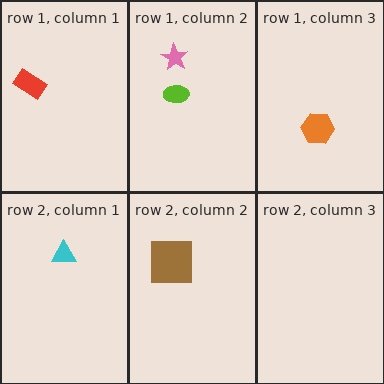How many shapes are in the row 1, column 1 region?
1.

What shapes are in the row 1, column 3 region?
The orange hexagon.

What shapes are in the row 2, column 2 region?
The brown square.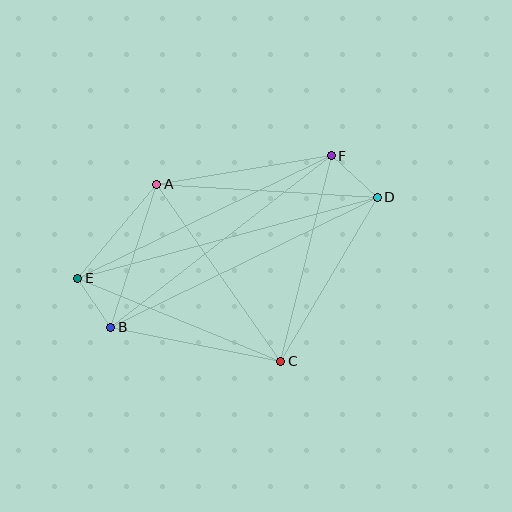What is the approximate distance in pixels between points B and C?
The distance between B and C is approximately 174 pixels.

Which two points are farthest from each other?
Points D and E are farthest from each other.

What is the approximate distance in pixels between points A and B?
The distance between A and B is approximately 150 pixels.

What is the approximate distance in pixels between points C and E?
The distance between C and E is approximately 220 pixels.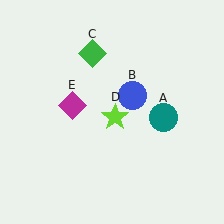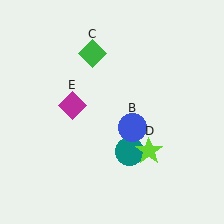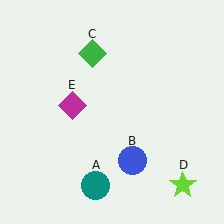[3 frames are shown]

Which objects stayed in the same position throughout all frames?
Green diamond (object C) and magenta diamond (object E) remained stationary.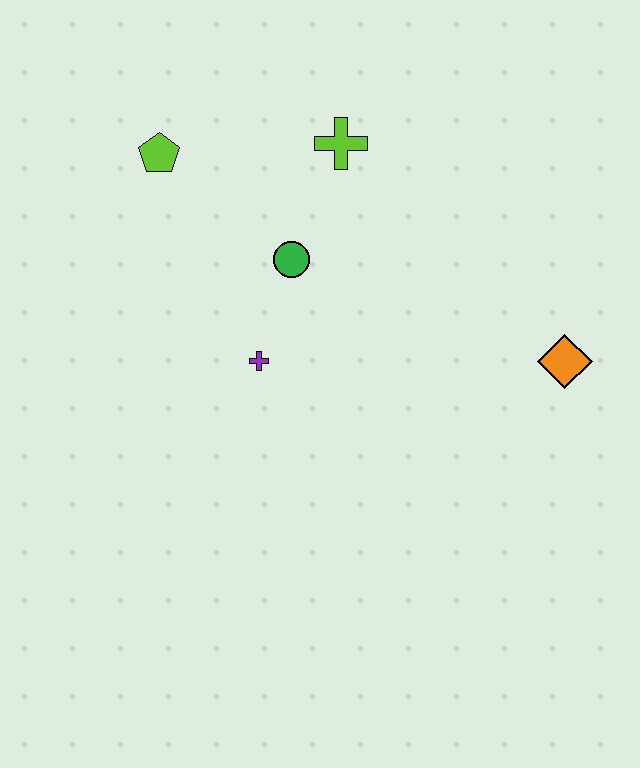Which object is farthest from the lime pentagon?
The orange diamond is farthest from the lime pentagon.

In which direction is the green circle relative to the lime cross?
The green circle is below the lime cross.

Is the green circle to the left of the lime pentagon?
No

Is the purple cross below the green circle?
Yes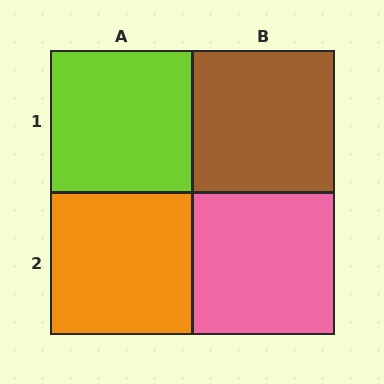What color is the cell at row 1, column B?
Brown.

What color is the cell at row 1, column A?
Lime.